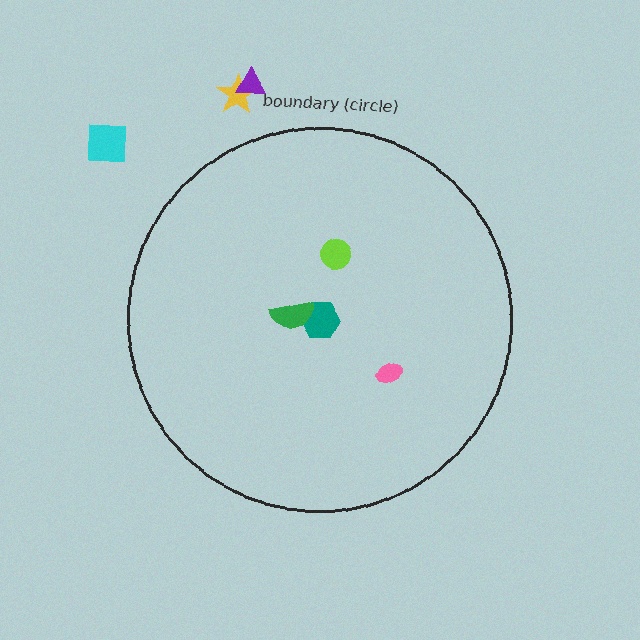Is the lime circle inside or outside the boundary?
Inside.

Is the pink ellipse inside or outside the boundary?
Inside.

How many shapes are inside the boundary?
4 inside, 3 outside.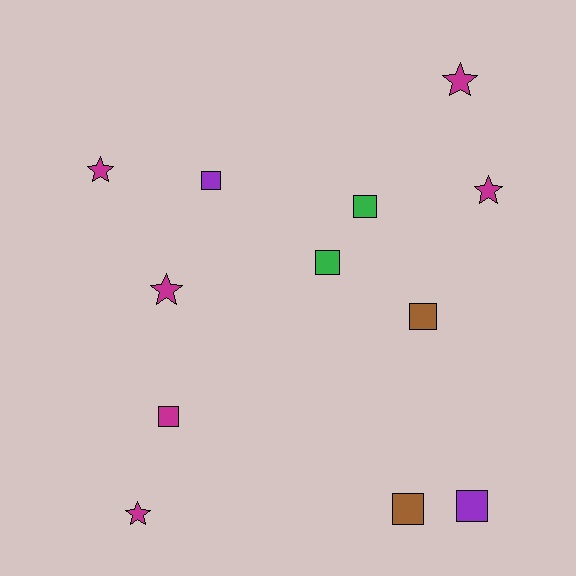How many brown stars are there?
There are no brown stars.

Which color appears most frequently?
Magenta, with 6 objects.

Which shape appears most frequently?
Square, with 7 objects.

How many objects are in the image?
There are 12 objects.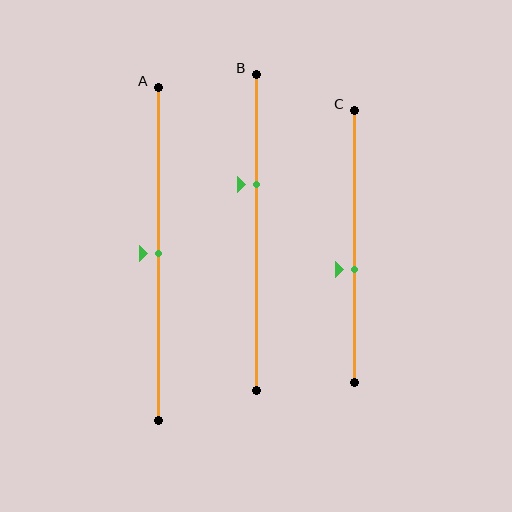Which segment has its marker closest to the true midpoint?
Segment A has its marker closest to the true midpoint.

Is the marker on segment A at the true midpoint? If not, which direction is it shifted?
Yes, the marker on segment A is at the true midpoint.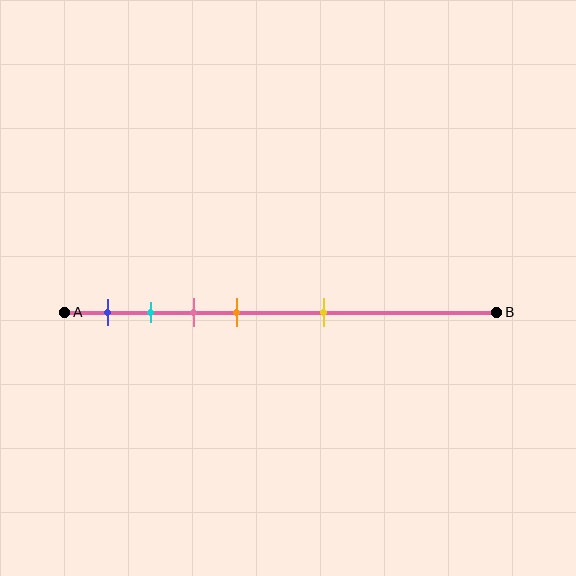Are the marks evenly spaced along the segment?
No, the marks are not evenly spaced.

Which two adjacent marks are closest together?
The cyan and pink marks are the closest adjacent pair.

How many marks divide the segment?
There are 5 marks dividing the segment.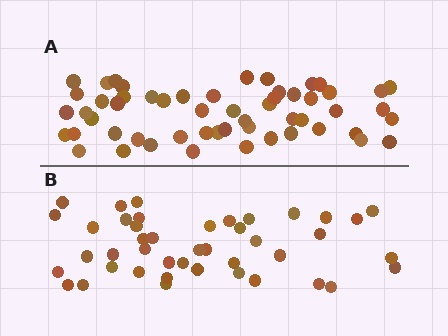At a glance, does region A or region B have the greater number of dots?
Region A (the top region) has more dots.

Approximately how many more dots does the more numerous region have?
Region A has roughly 12 or so more dots than region B.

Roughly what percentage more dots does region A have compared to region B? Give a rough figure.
About 30% more.